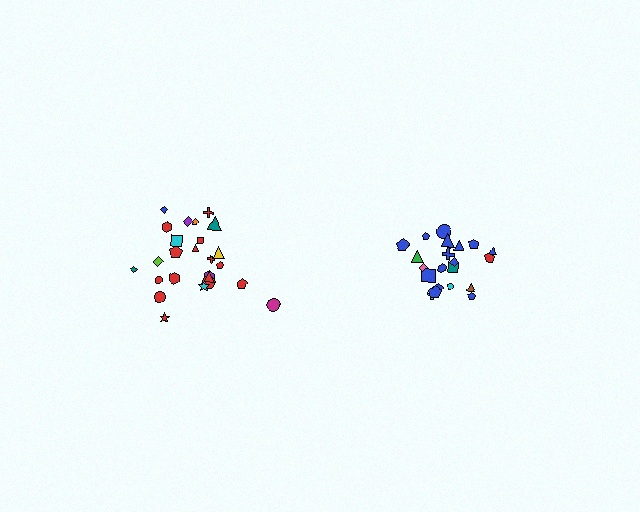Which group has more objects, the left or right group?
The left group.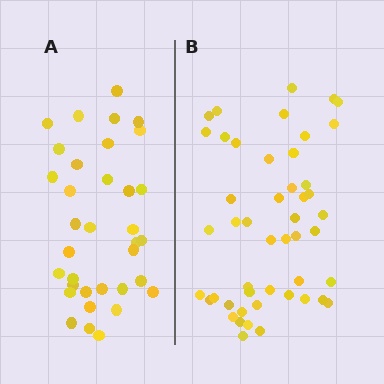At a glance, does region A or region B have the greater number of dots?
Region B (the right region) has more dots.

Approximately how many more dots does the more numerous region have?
Region B has approximately 15 more dots than region A.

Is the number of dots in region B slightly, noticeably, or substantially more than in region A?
Region B has noticeably more, but not dramatically so. The ratio is roughly 1.4 to 1.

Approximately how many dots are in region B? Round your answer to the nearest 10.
About 50 dots. (The exact count is 48, which rounds to 50.)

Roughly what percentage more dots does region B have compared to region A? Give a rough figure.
About 35% more.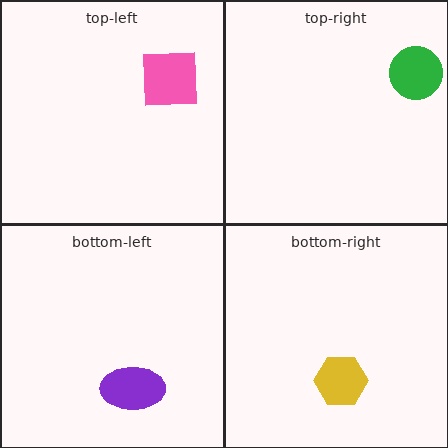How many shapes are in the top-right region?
1.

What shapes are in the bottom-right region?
The yellow hexagon.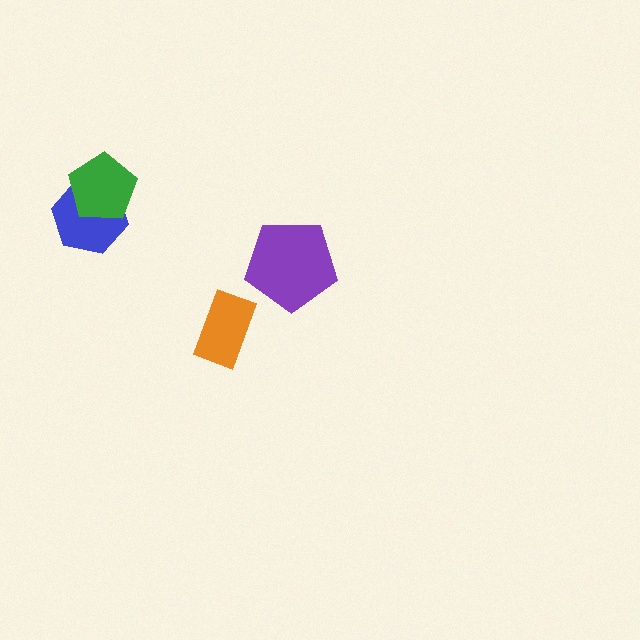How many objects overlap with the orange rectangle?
0 objects overlap with the orange rectangle.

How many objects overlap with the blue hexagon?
1 object overlaps with the blue hexagon.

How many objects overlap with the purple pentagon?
0 objects overlap with the purple pentagon.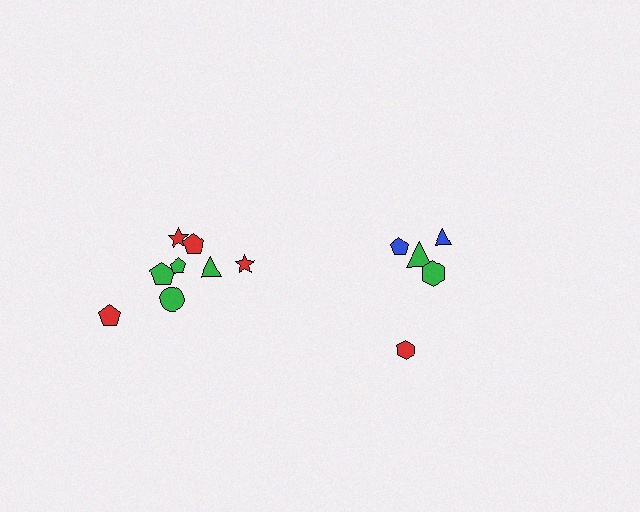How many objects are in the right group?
There are 5 objects.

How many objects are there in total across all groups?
There are 13 objects.